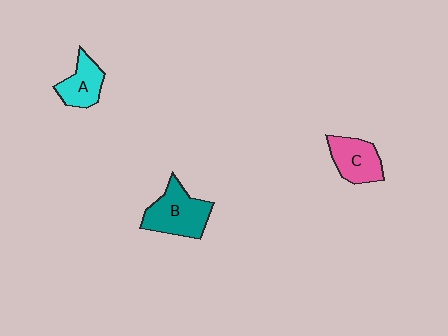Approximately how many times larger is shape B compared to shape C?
Approximately 1.3 times.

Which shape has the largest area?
Shape B (teal).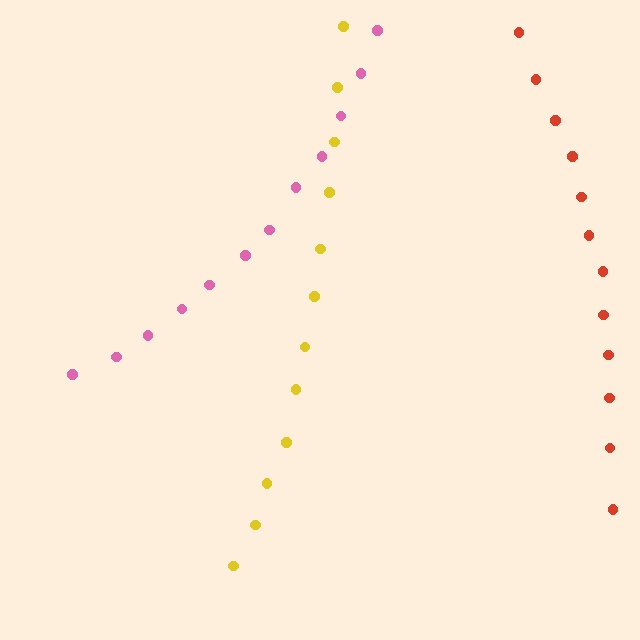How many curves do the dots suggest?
There are 3 distinct paths.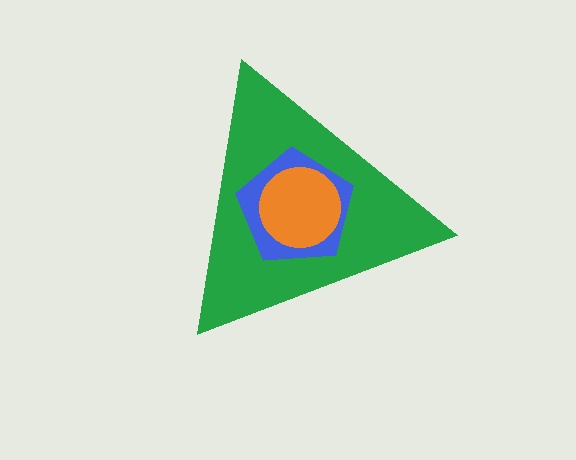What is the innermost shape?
The orange circle.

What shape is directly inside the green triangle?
The blue pentagon.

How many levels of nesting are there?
3.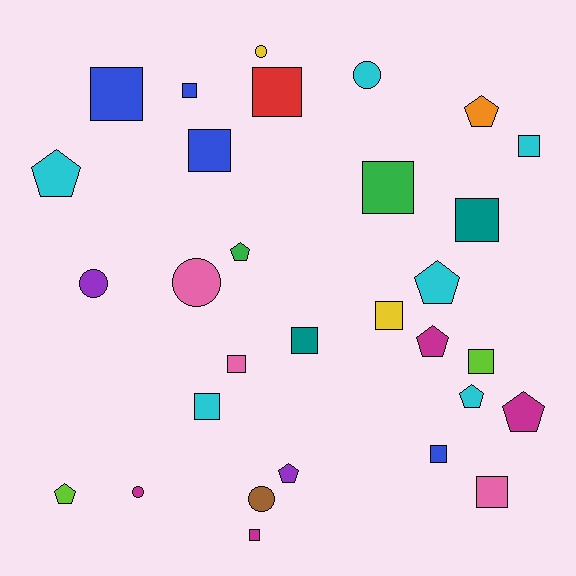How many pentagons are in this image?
There are 9 pentagons.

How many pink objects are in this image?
There are 3 pink objects.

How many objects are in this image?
There are 30 objects.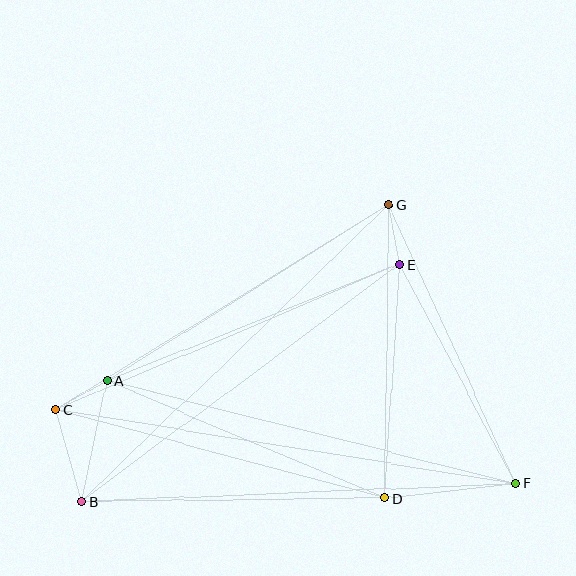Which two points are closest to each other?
Points A and C are closest to each other.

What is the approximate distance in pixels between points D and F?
The distance between D and F is approximately 132 pixels.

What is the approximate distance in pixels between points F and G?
The distance between F and G is approximately 306 pixels.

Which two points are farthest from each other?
Points C and F are farthest from each other.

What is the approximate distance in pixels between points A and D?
The distance between A and D is approximately 302 pixels.